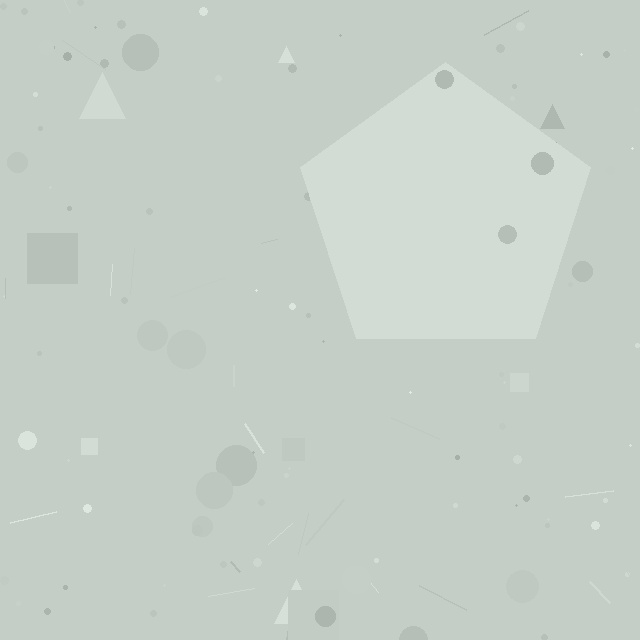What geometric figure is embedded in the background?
A pentagon is embedded in the background.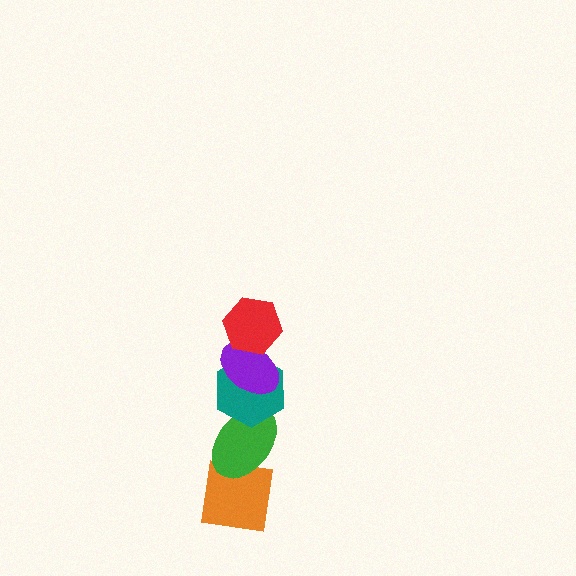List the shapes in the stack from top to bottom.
From top to bottom: the red hexagon, the purple ellipse, the teal hexagon, the green ellipse, the orange square.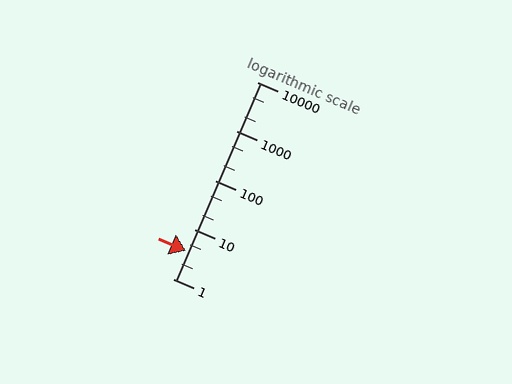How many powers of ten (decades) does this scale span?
The scale spans 4 decades, from 1 to 10000.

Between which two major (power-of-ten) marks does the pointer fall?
The pointer is between 1 and 10.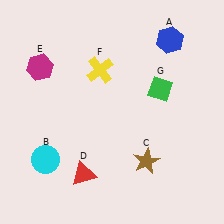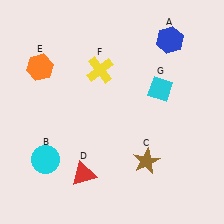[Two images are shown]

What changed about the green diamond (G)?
In Image 1, G is green. In Image 2, it changed to cyan.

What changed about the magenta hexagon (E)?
In Image 1, E is magenta. In Image 2, it changed to orange.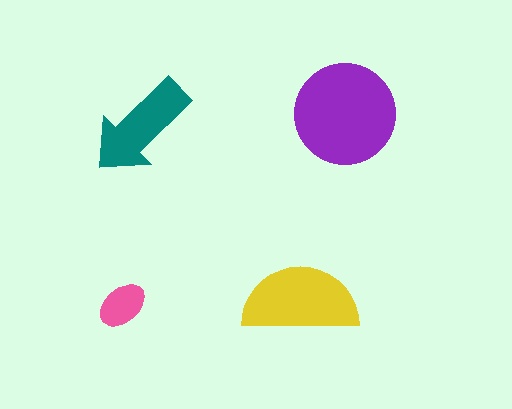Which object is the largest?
The purple circle.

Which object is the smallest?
The pink ellipse.